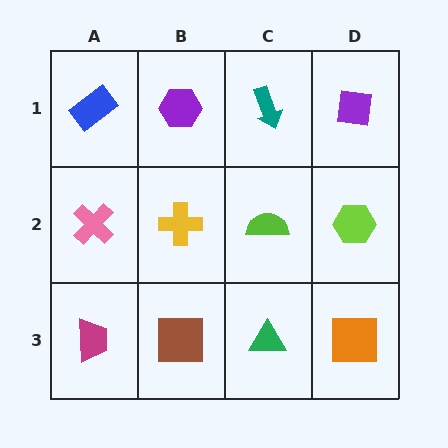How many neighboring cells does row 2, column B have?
4.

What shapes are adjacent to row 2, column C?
A teal arrow (row 1, column C), a green triangle (row 3, column C), a yellow cross (row 2, column B), a lime hexagon (row 2, column D).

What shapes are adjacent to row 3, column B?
A yellow cross (row 2, column B), a magenta trapezoid (row 3, column A), a green triangle (row 3, column C).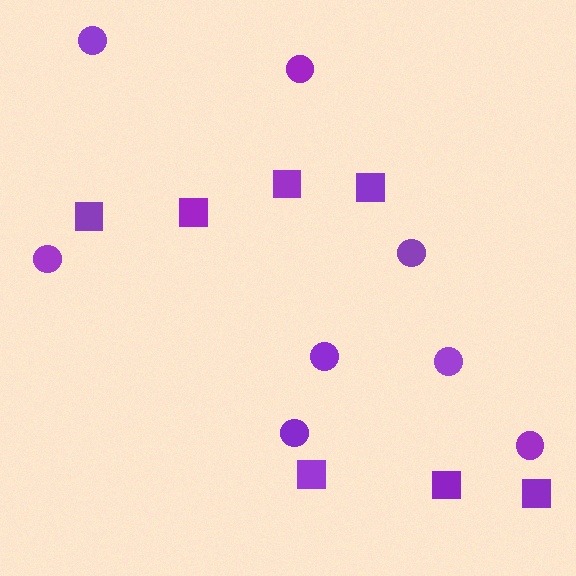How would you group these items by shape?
There are 2 groups: one group of squares (7) and one group of circles (8).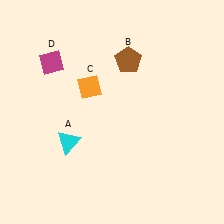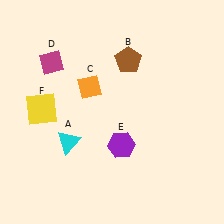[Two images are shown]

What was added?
A purple hexagon (E), a yellow square (F) were added in Image 2.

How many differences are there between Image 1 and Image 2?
There are 2 differences between the two images.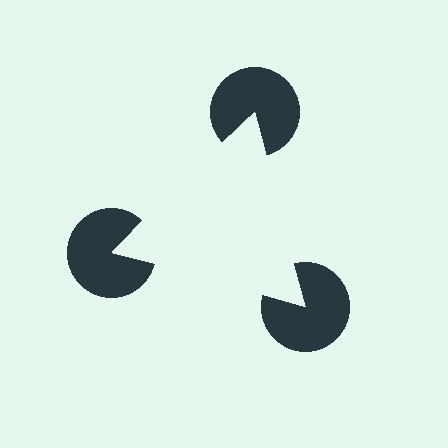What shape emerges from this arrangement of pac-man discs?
An illusory triangle — its edges are inferred from the aligned wedge cuts in the pac-man discs, not physically drawn.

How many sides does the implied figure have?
3 sides.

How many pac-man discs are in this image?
There are 3 — one at each vertex of the illusory triangle.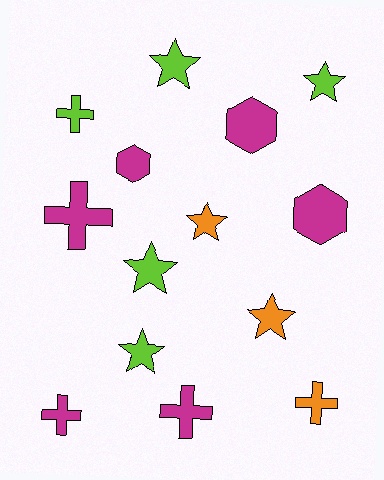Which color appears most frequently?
Magenta, with 6 objects.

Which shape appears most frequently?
Star, with 6 objects.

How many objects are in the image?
There are 14 objects.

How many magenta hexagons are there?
There are 3 magenta hexagons.